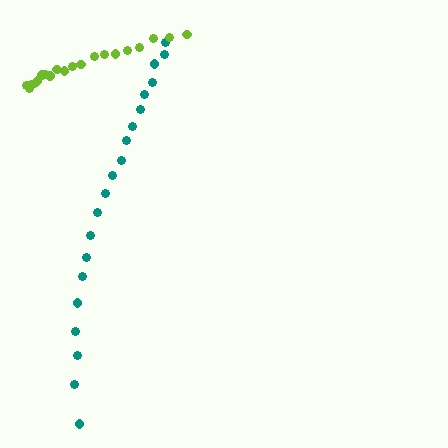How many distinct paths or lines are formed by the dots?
There are 2 distinct paths.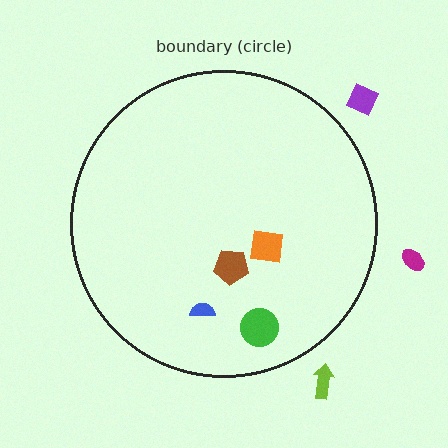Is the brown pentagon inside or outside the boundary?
Inside.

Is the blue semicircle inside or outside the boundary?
Inside.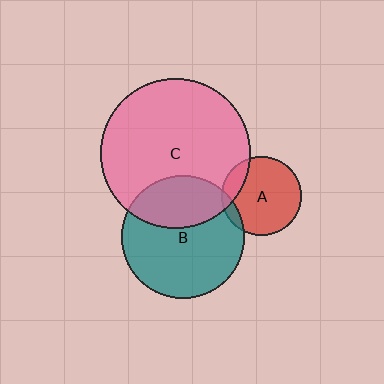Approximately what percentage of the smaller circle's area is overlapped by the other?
Approximately 35%.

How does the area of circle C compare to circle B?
Approximately 1.5 times.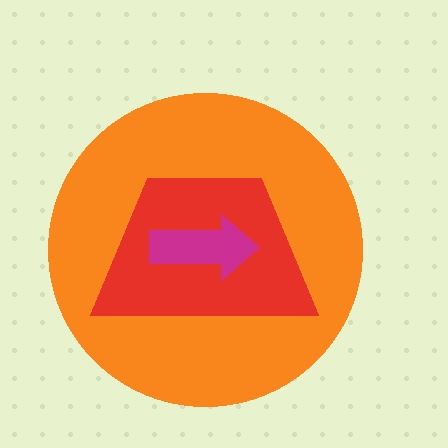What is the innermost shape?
The magenta arrow.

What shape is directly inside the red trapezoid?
The magenta arrow.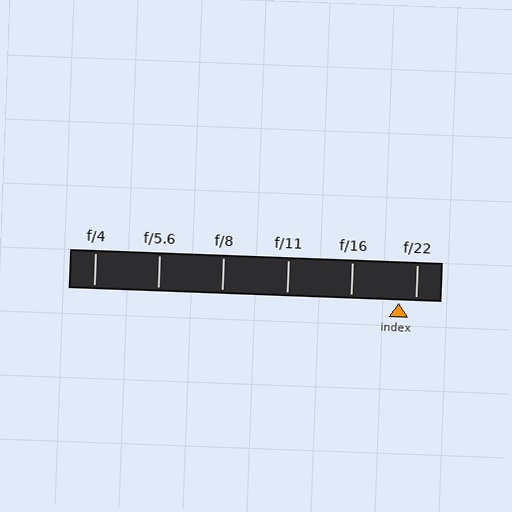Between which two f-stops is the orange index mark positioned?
The index mark is between f/16 and f/22.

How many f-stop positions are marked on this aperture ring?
There are 6 f-stop positions marked.